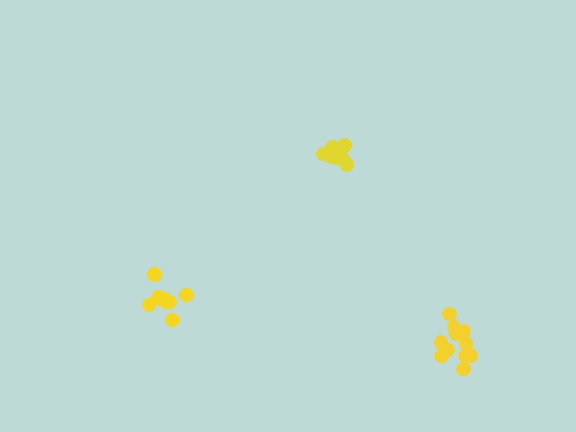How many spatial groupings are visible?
There are 3 spatial groupings.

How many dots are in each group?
Group 1: 8 dots, Group 2: 9 dots, Group 3: 11 dots (28 total).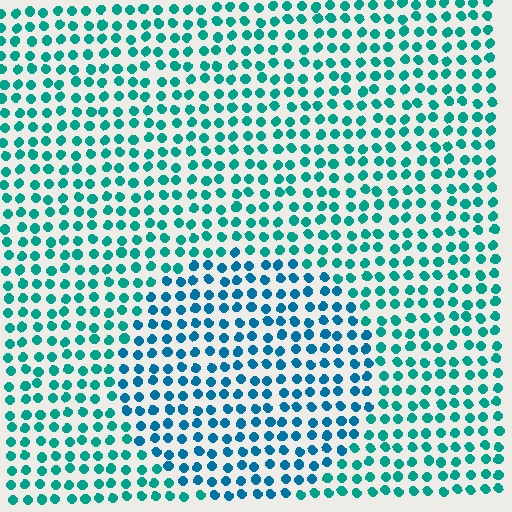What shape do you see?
I see a circle.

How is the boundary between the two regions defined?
The boundary is defined purely by a slight shift in hue (about 26 degrees). Spacing, size, and orientation are identical on both sides.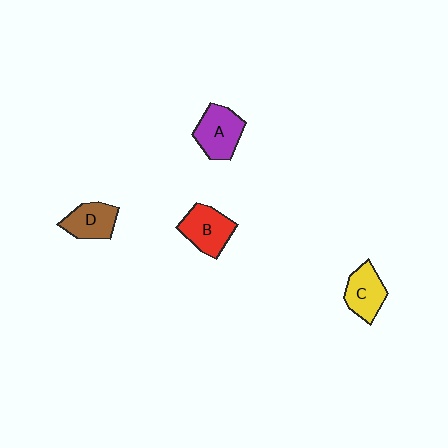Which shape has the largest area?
Shape A (purple).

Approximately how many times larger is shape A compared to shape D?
Approximately 1.3 times.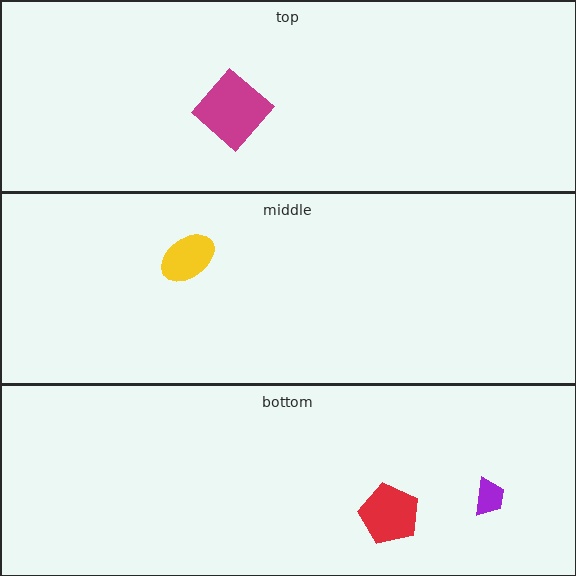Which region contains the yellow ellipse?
The middle region.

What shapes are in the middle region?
The yellow ellipse.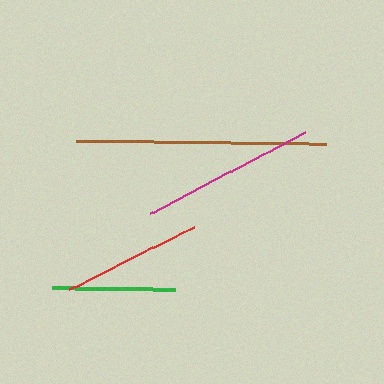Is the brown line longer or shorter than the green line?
The brown line is longer than the green line.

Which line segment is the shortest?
The green line is the shortest at approximately 123 pixels.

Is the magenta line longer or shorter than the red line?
The magenta line is longer than the red line.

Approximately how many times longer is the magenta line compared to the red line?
The magenta line is approximately 1.3 times the length of the red line.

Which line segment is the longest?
The brown line is the longest at approximately 251 pixels.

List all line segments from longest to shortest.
From longest to shortest: brown, magenta, red, green.